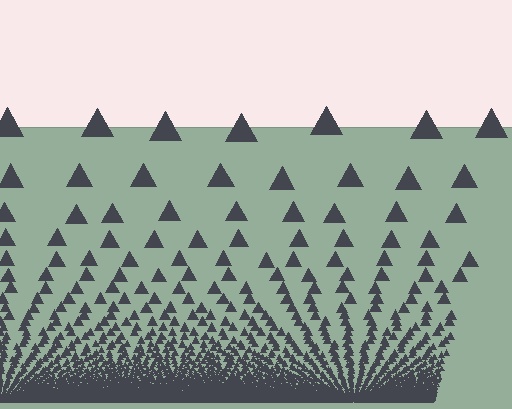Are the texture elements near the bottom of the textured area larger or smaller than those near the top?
Smaller. The gradient is inverted — elements near the bottom are smaller and denser.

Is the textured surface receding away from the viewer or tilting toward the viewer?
The surface appears to tilt toward the viewer. Texture elements get larger and sparser toward the top.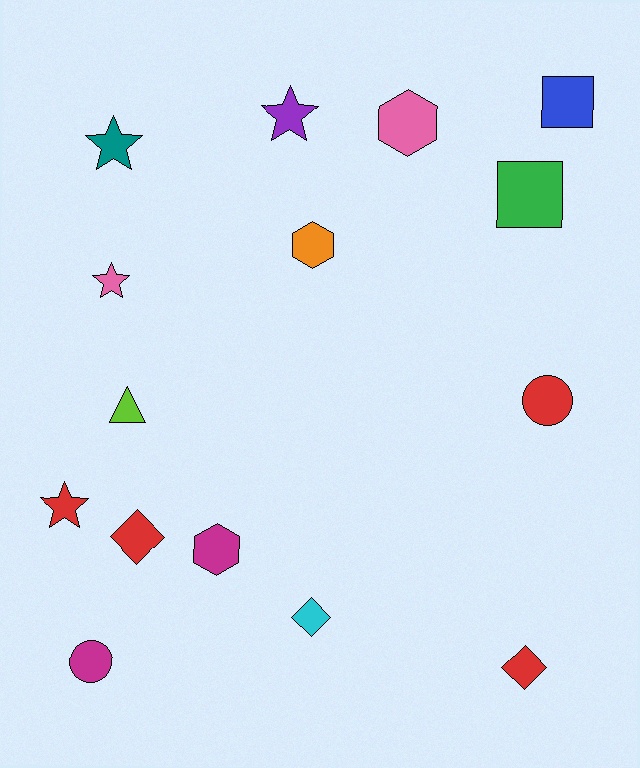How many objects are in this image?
There are 15 objects.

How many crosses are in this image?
There are no crosses.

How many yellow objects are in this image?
There are no yellow objects.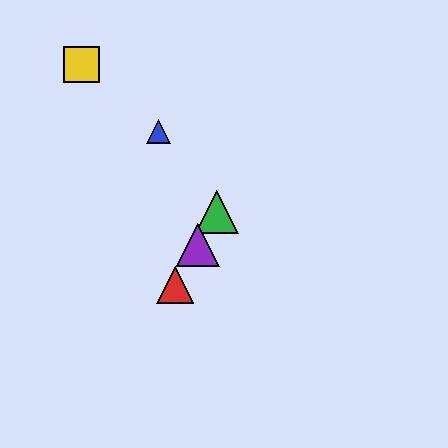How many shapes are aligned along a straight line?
3 shapes (the red triangle, the green triangle, the purple triangle) are aligned along a straight line.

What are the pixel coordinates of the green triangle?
The green triangle is at (217, 212).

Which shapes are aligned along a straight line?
The red triangle, the green triangle, the purple triangle are aligned along a straight line.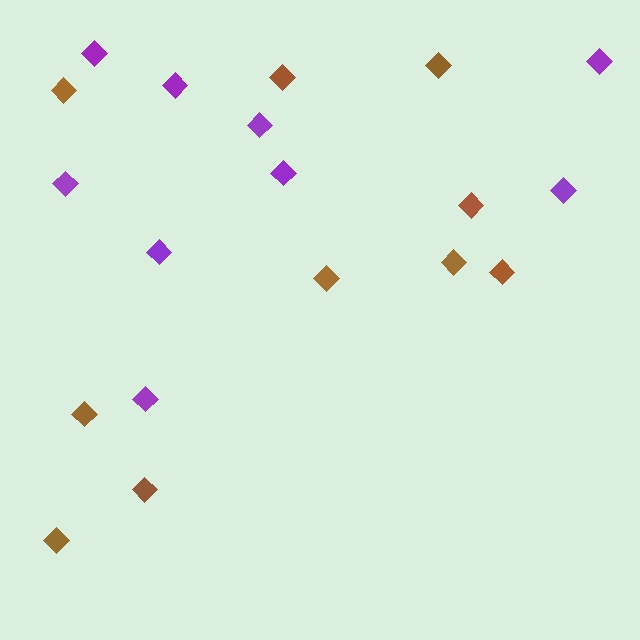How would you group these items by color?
There are 2 groups: one group of purple diamonds (9) and one group of brown diamonds (10).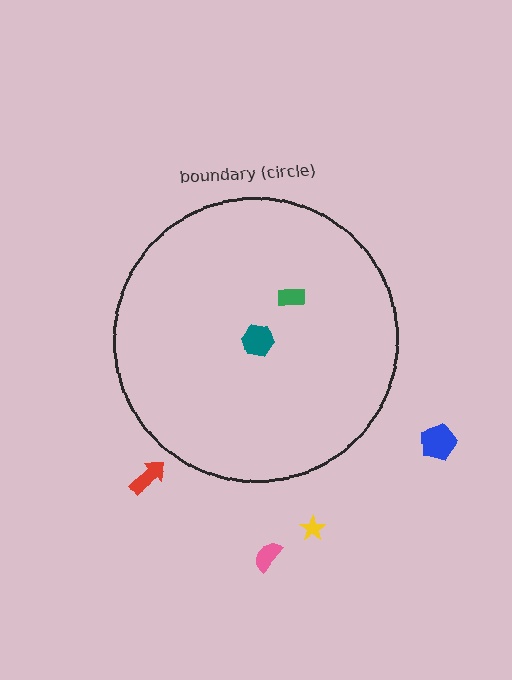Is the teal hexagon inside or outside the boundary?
Inside.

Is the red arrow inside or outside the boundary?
Outside.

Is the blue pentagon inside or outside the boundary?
Outside.